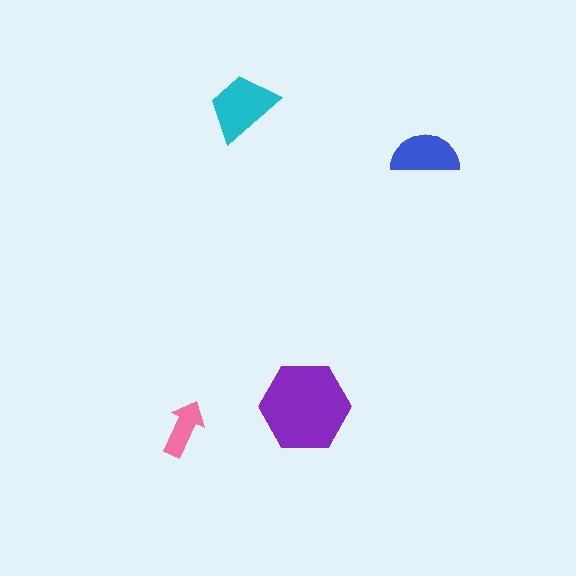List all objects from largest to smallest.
The purple hexagon, the cyan trapezoid, the blue semicircle, the pink arrow.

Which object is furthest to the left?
The pink arrow is leftmost.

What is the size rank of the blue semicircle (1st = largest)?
3rd.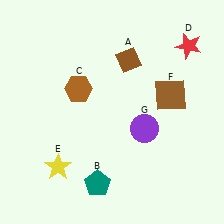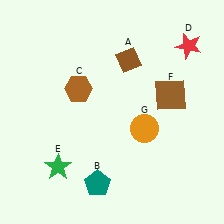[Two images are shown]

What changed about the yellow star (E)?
In Image 1, E is yellow. In Image 2, it changed to green.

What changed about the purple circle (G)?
In Image 1, G is purple. In Image 2, it changed to orange.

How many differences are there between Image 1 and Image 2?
There are 2 differences between the two images.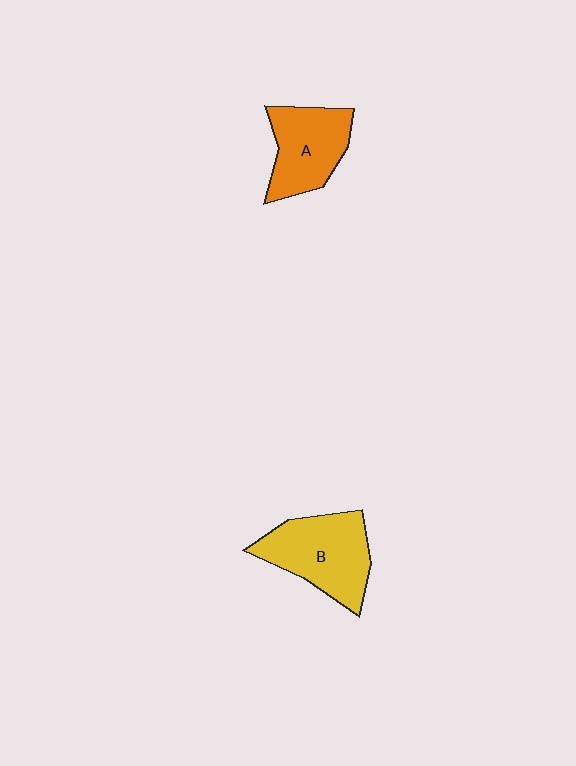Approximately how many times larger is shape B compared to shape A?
Approximately 1.2 times.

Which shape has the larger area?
Shape B (yellow).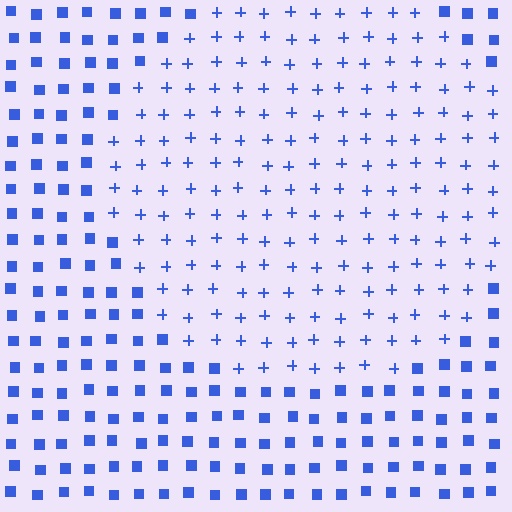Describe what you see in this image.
The image is filled with small blue elements arranged in a uniform grid. A circle-shaped region contains plus signs, while the surrounding area contains squares. The boundary is defined purely by the change in element shape.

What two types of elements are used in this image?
The image uses plus signs inside the circle region and squares outside it.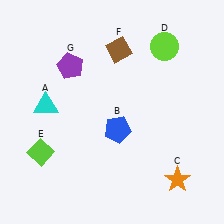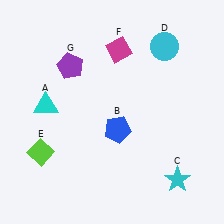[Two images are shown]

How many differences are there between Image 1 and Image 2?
There are 3 differences between the two images.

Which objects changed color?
C changed from orange to cyan. D changed from lime to cyan. F changed from brown to magenta.